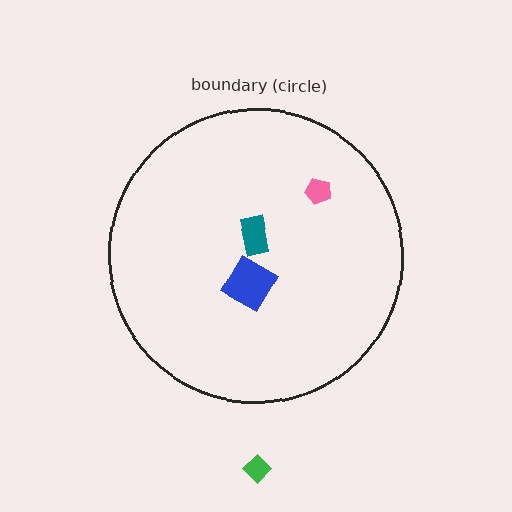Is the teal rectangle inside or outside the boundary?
Inside.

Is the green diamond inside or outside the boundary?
Outside.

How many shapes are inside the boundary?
3 inside, 1 outside.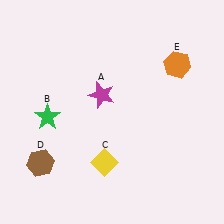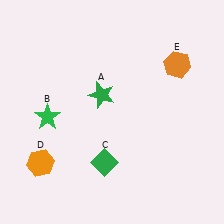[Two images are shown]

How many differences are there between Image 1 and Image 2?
There are 3 differences between the two images.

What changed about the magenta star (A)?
In Image 1, A is magenta. In Image 2, it changed to green.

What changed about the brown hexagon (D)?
In Image 1, D is brown. In Image 2, it changed to orange.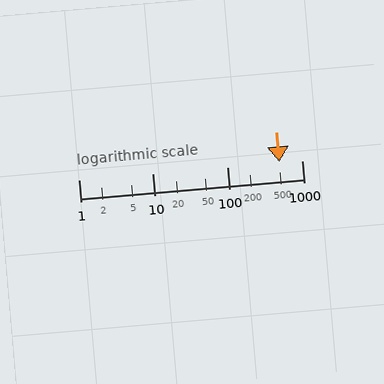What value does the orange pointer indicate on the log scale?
The pointer indicates approximately 500.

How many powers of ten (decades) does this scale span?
The scale spans 3 decades, from 1 to 1000.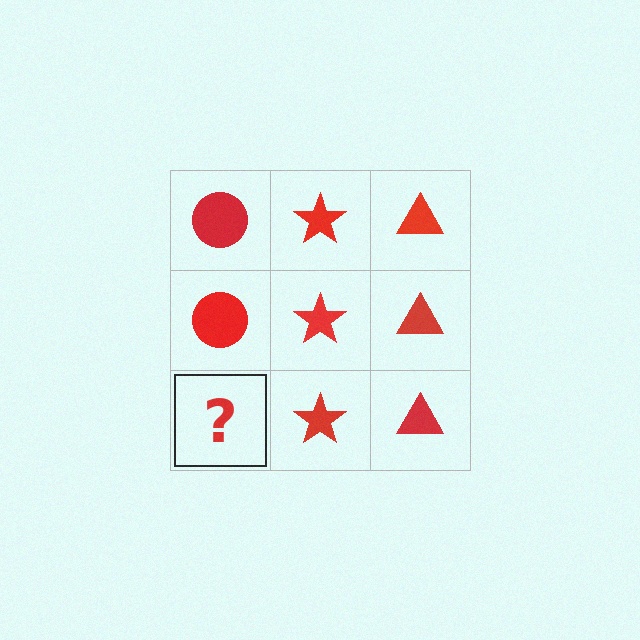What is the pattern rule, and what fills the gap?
The rule is that each column has a consistent shape. The gap should be filled with a red circle.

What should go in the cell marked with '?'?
The missing cell should contain a red circle.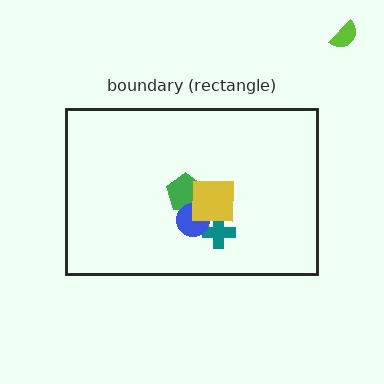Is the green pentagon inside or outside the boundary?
Inside.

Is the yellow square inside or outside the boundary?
Inside.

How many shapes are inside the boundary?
4 inside, 1 outside.